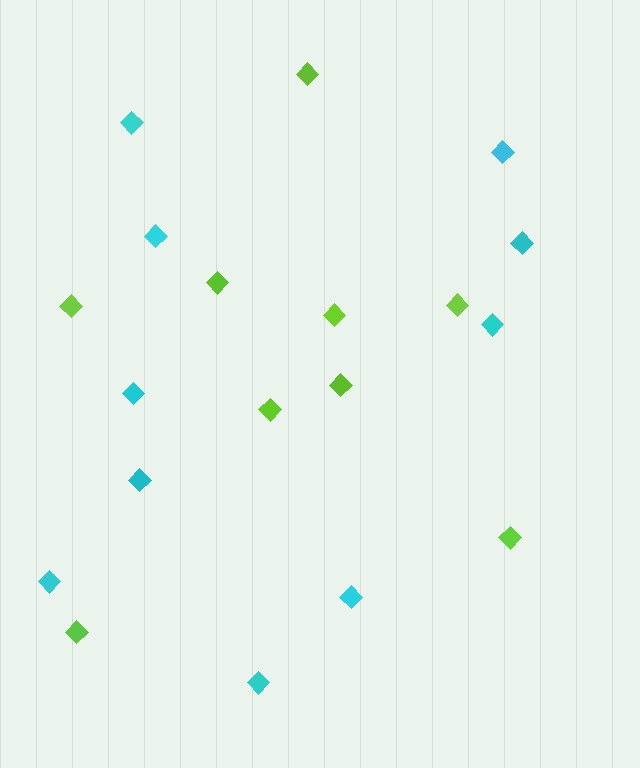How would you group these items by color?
There are 2 groups: one group of cyan diamonds (10) and one group of lime diamonds (9).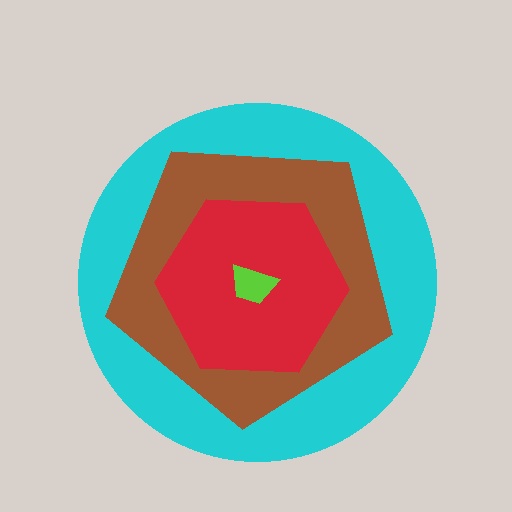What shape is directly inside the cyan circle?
The brown pentagon.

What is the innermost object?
The lime trapezoid.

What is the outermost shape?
The cyan circle.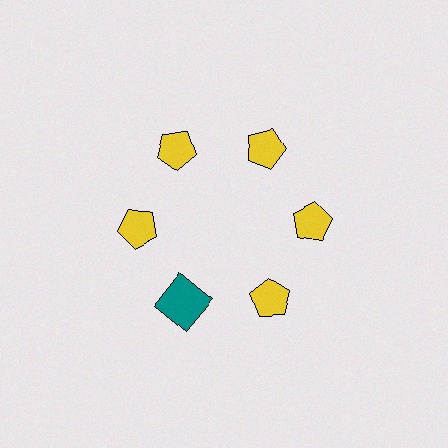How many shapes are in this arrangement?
There are 6 shapes arranged in a ring pattern.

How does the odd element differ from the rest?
It differs in both color (teal instead of yellow) and shape (square instead of pentagon).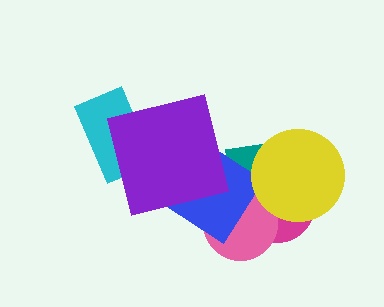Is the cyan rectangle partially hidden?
Yes, it is partially covered by another shape.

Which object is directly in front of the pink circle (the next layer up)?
The blue diamond is directly in front of the pink circle.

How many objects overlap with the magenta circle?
4 objects overlap with the magenta circle.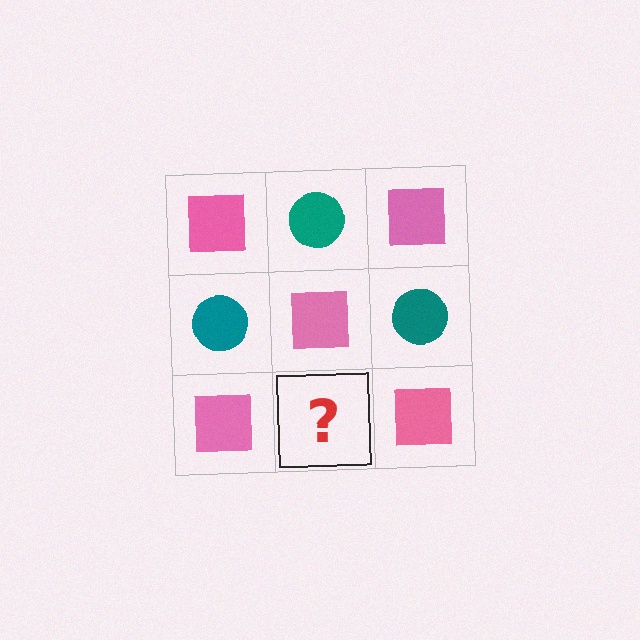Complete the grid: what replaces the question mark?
The question mark should be replaced with a teal circle.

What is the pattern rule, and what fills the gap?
The rule is that it alternates pink square and teal circle in a checkerboard pattern. The gap should be filled with a teal circle.